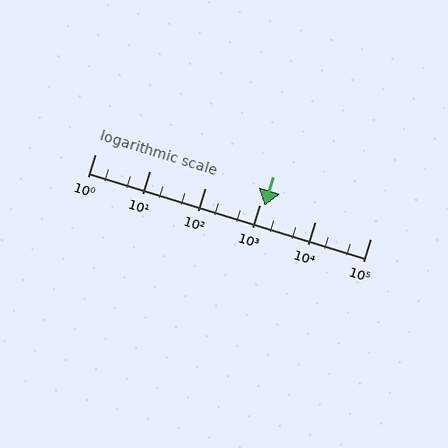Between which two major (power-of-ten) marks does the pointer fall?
The pointer is between 1000 and 10000.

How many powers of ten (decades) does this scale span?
The scale spans 5 decades, from 1 to 100000.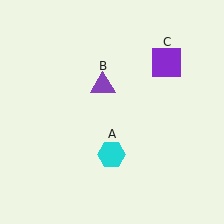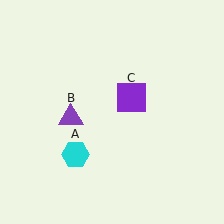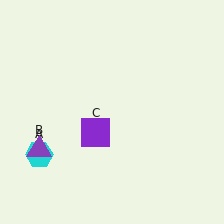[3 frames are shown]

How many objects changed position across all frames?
3 objects changed position: cyan hexagon (object A), purple triangle (object B), purple square (object C).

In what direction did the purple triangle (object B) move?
The purple triangle (object B) moved down and to the left.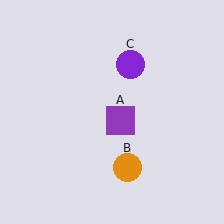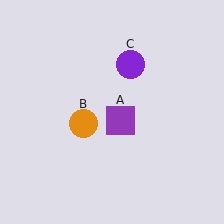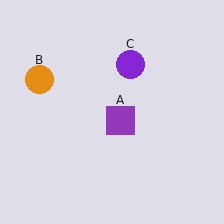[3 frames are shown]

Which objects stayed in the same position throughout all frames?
Purple square (object A) and purple circle (object C) remained stationary.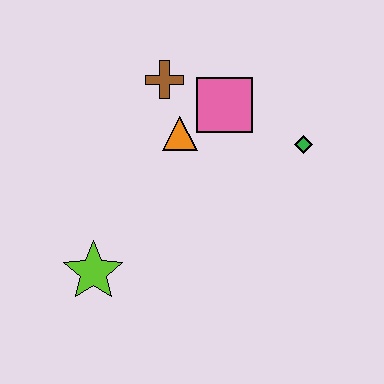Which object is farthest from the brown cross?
The lime star is farthest from the brown cross.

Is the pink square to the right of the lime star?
Yes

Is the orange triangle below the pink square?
Yes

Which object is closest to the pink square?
The orange triangle is closest to the pink square.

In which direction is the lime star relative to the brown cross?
The lime star is below the brown cross.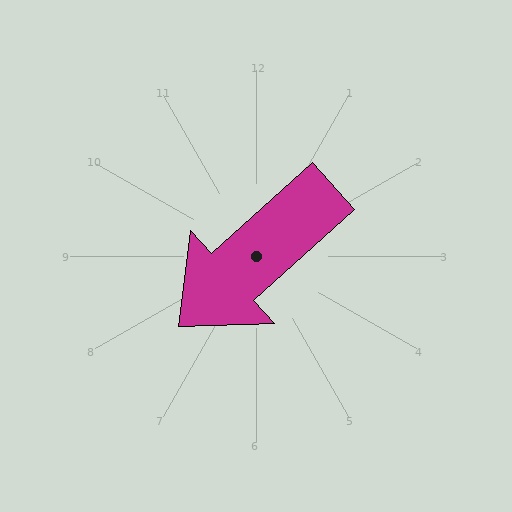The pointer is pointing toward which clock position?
Roughly 8 o'clock.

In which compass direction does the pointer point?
Southwest.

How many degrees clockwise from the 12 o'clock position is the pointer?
Approximately 228 degrees.